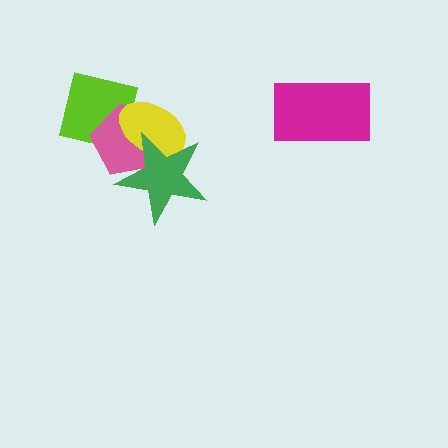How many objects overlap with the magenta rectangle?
0 objects overlap with the magenta rectangle.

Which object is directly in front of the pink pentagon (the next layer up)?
The yellow ellipse is directly in front of the pink pentagon.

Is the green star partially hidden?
No, no other shape covers it.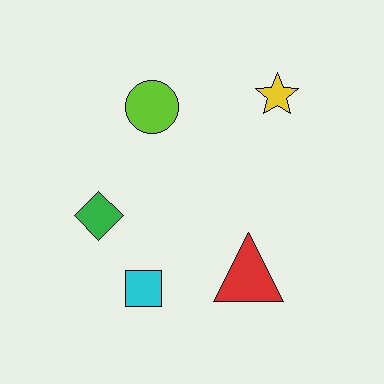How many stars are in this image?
There is 1 star.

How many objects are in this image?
There are 5 objects.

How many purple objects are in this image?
There are no purple objects.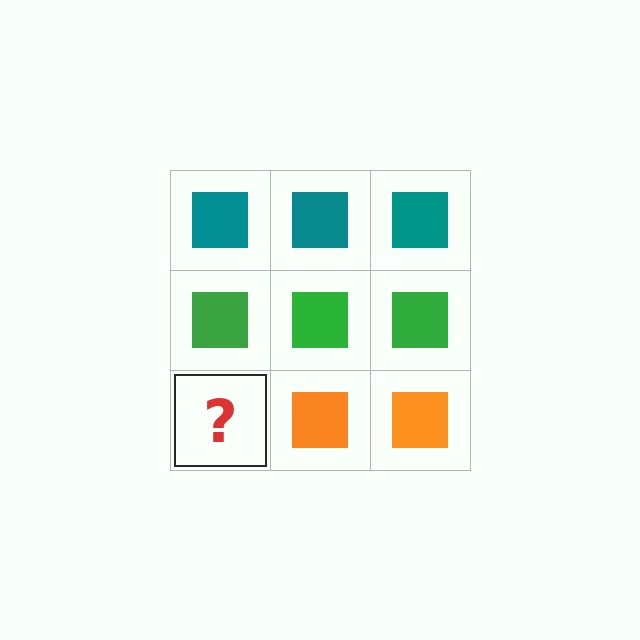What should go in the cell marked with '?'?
The missing cell should contain an orange square.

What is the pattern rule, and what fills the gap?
The rule is that each row has a consistent color. The gap should be filled with an orange square.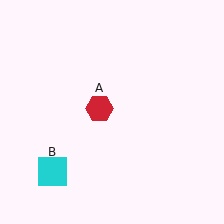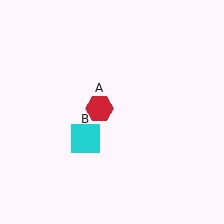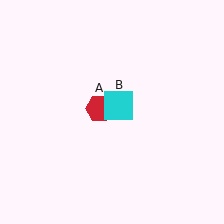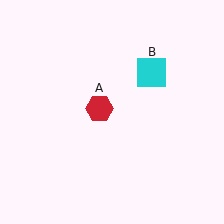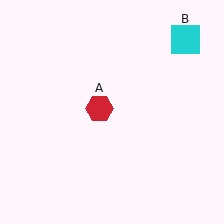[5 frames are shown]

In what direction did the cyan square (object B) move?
The cyan square (object B) moved up and to the right.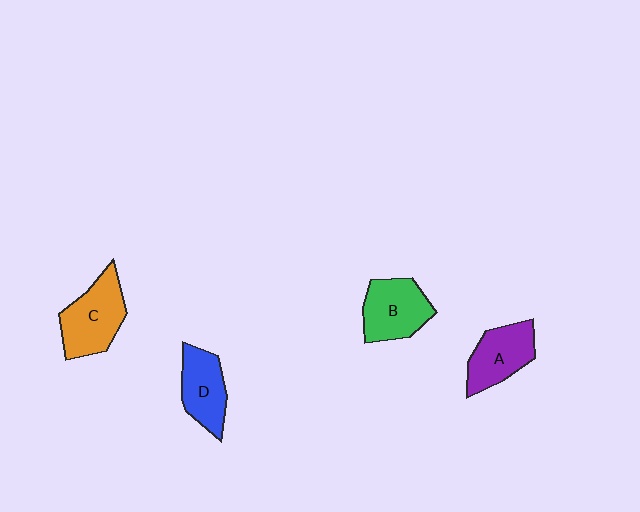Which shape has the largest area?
Shape C (orange).